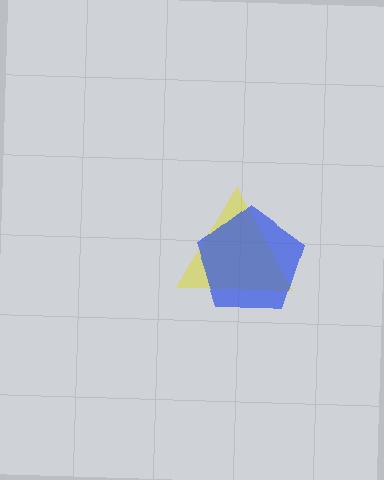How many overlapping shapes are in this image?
There are 2 overlapping shapes in the image.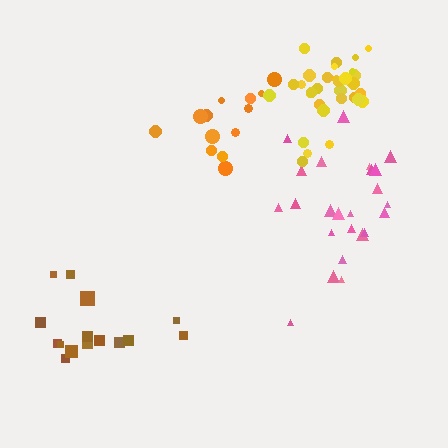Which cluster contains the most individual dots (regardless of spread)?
Yellow (32).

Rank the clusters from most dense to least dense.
yellow, pink, orange, brown.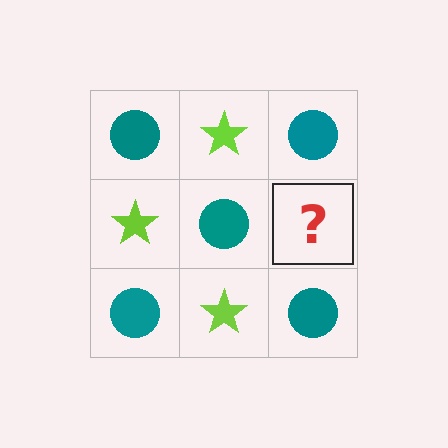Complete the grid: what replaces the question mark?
The question mark should be replaced with a lime star.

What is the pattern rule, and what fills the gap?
The rule is that it alternates teal circle and lime star in a checkerboard pattern. The gap should be filled with a lime star.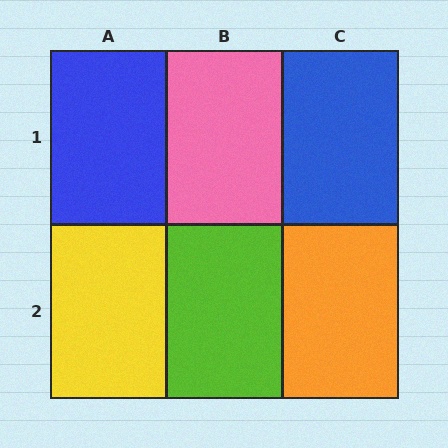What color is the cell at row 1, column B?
Pink.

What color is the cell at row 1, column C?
Blue.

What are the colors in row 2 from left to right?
Yellow, lime, orange.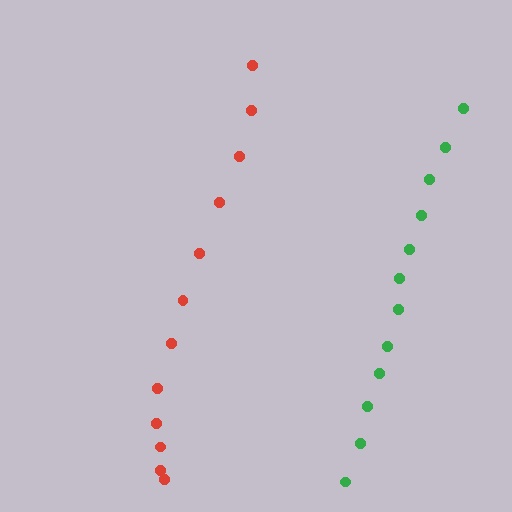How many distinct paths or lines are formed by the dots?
There are 2 distinct paths.